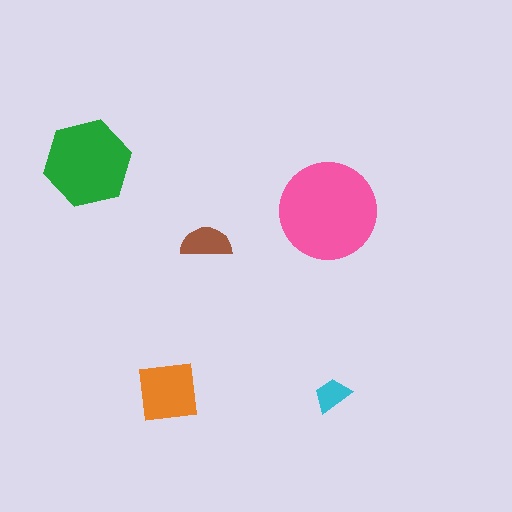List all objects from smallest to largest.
The cyan trapezoid, the brown semicircle, the orange square, the green hexagon, the pink circle.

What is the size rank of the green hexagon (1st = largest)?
2nd.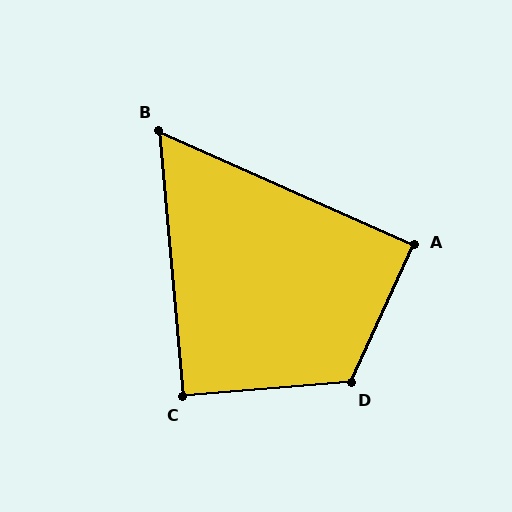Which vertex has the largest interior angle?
D, at approximately 119 degrees.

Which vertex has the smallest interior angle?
B, at approximately 61 degrees.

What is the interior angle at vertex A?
Approximately 90 degrees (approximately right).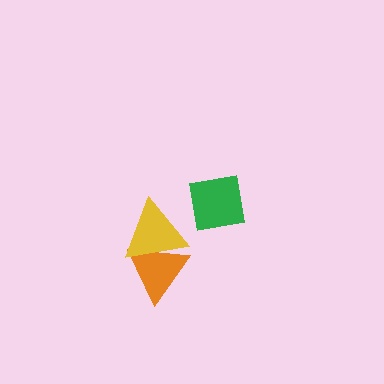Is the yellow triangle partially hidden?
No, no other shape covers it.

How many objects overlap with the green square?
0 objects overlap with the green square.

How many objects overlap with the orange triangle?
1 object overlaps with the orange triangle.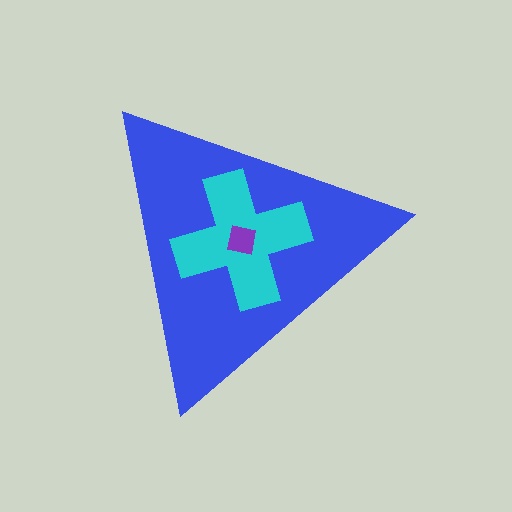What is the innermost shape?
The purple square.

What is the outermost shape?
The blue triangle.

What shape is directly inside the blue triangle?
The cyan cross.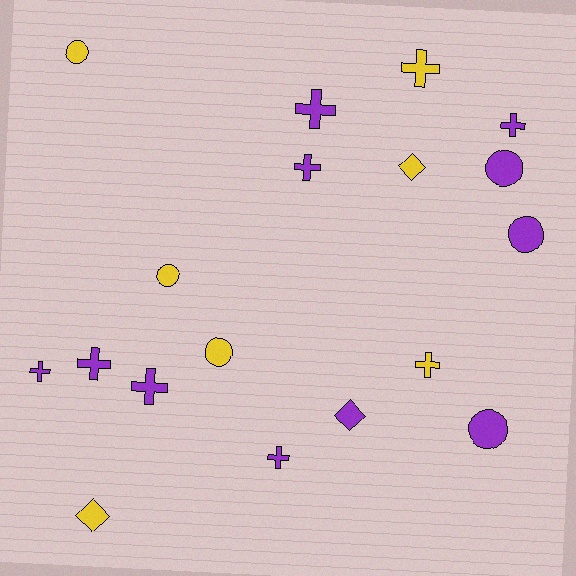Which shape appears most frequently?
Cross, with 9 objects.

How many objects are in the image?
There are 18 objects.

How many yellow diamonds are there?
There are 2 yellow diamonds.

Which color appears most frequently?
Purple, with 11 objects.